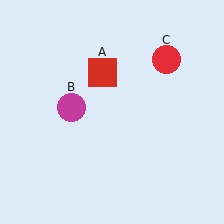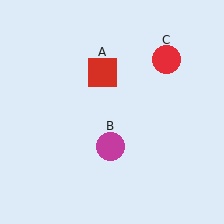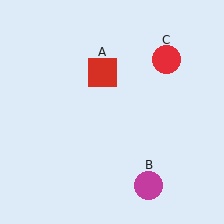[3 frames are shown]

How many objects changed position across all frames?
1 object changed position: magenta circle (object B).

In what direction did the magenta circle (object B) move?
The magenta circle (object B) moved down and to the right.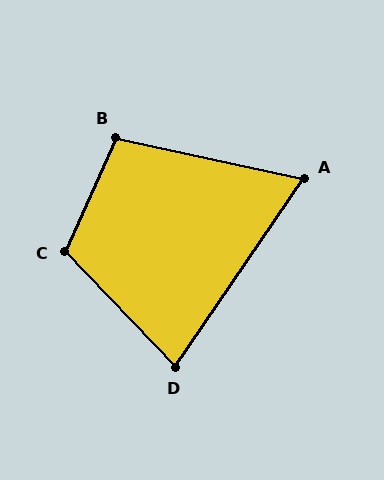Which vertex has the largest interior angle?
C, at approximately 112 degrees.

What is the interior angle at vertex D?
Approximately 78 degrees (acute).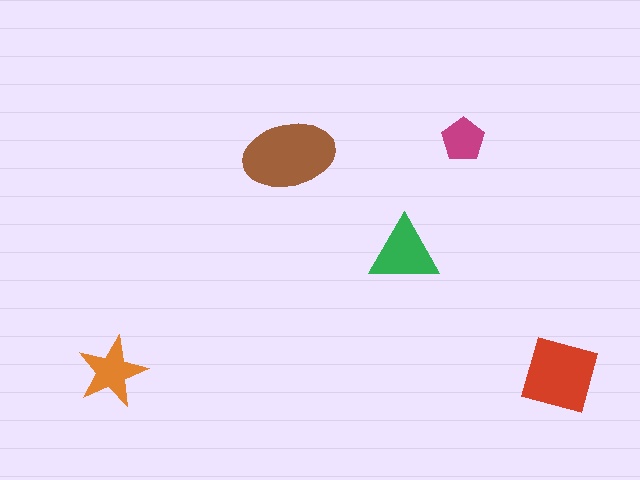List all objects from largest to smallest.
The brown ellipse, the red diamond, the green triangle, the orange star, the magenta pentagon.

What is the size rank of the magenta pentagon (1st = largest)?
5th.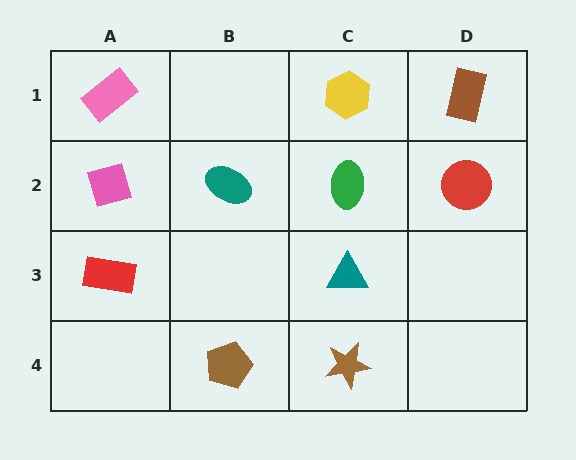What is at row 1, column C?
A yellow hexagon.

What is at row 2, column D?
A red circle.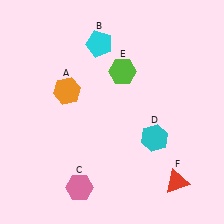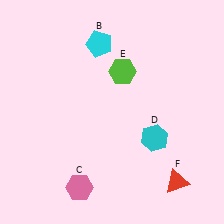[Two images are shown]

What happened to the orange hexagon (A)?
The orange hexagon (A) was removed in Image 2. It was in the top-left area of Image 1.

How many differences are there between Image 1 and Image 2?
There is 1 difference between the two images.